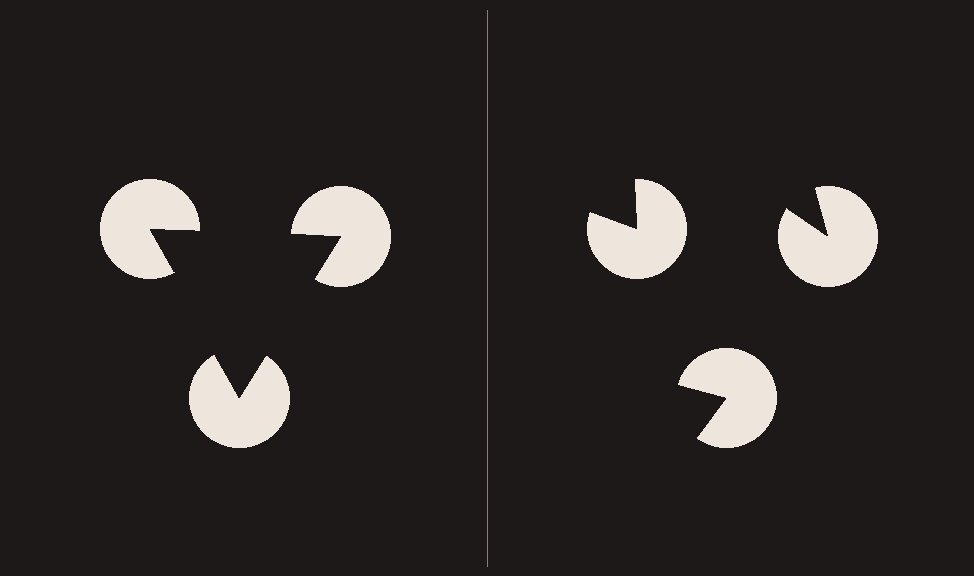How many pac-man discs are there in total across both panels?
6 — 3 on each side.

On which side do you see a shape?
An illusory triangle appears on the left side. On the right side the wedge cuts are rotated, so no coherent shape forms.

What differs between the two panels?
The pac-man discs are positioned identically on both sides; only the wedge orientations differ. On the left they align to a triangle; on the right they are misaligned.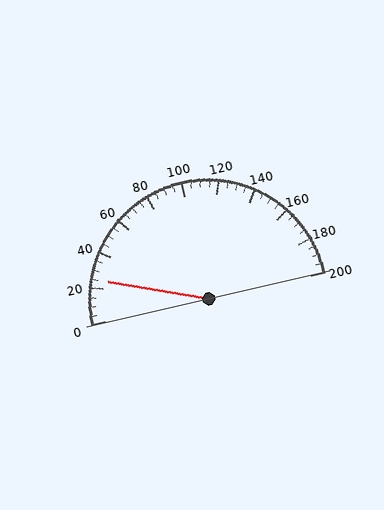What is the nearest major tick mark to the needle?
The nearest major tick mark is 20.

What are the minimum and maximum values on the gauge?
The gauge ranges from 0 to 200.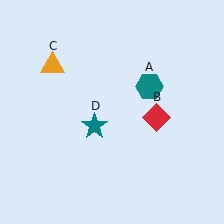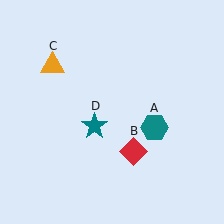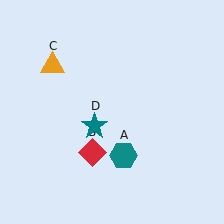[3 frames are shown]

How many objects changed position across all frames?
2 objects changed position: teal hexagon (object A), red diamond (object B).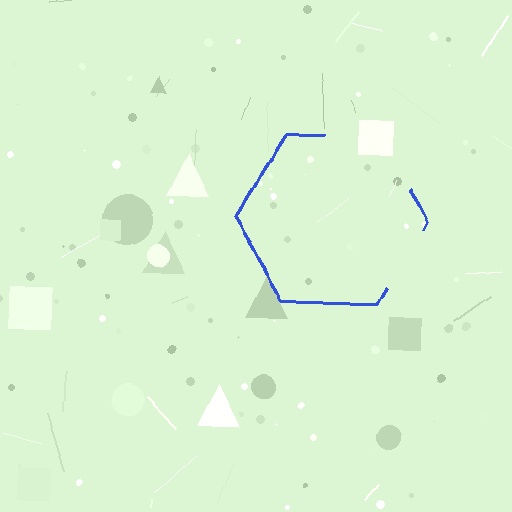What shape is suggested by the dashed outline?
The dashed outline suggests a hexagon.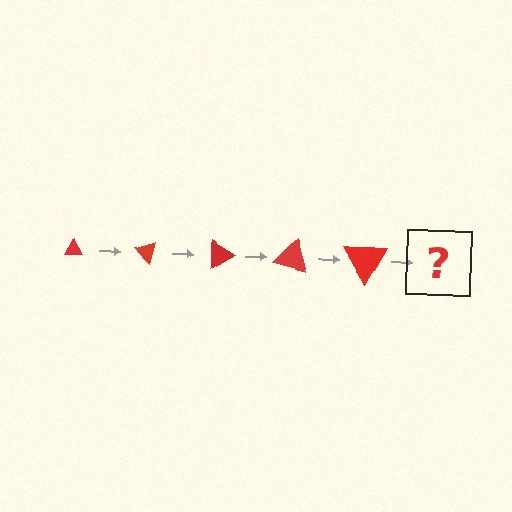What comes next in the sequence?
The next element should be a triangle, larger than the previous one and rotated 225 degrees from the start.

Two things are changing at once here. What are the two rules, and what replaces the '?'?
The two rules are that the triangle grows larger each step and it rotates 45 degrees each step. The '?' should be a triangle, larger than the previous one and rotated 225 degrees from the start.